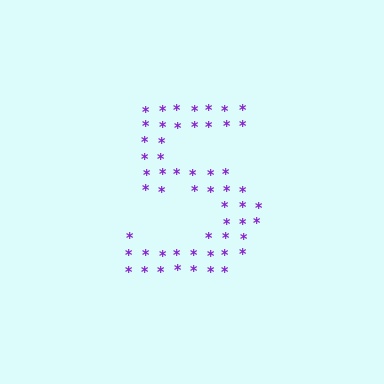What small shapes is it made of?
It is made of small asterisks.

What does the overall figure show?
The overall figure shows the digit 5.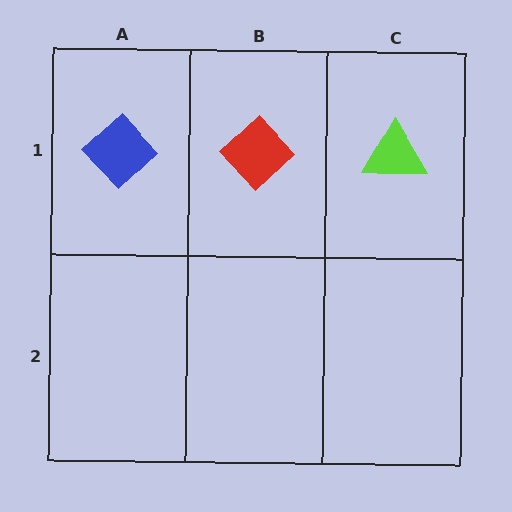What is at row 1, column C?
A lime triangle.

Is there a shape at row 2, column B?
No, that cell is empty.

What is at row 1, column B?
A red diamond.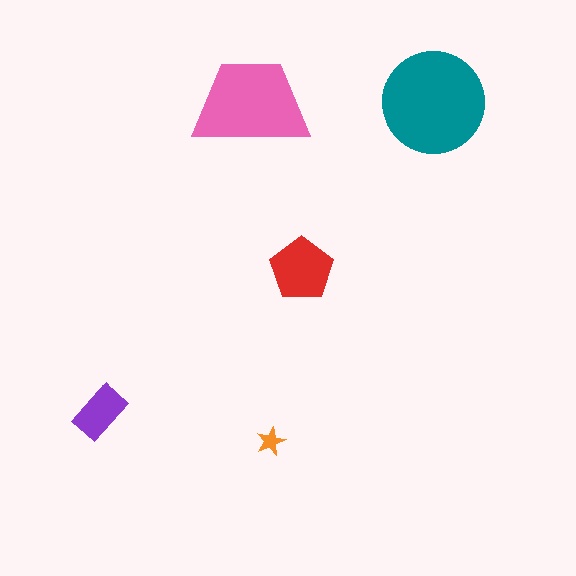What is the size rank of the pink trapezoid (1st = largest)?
2nd.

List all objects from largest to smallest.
The teal circle, the pink trapezoid, the red pentagon, the purple rectangle, the orange star.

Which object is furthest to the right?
The teal circle is rightmost.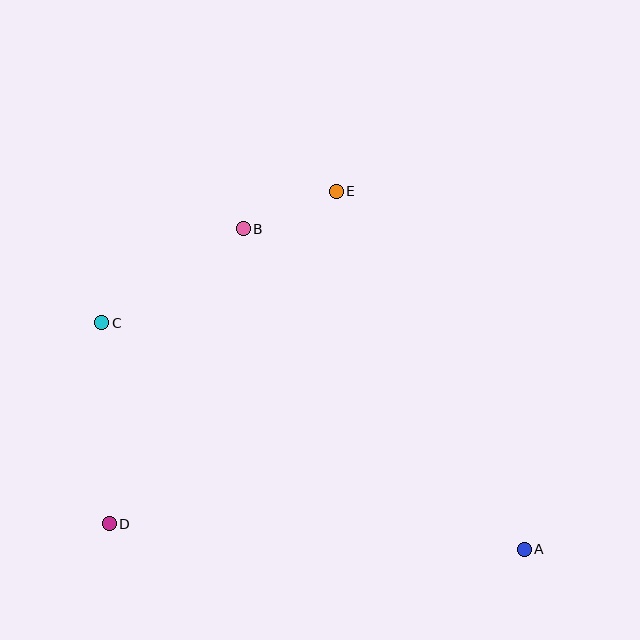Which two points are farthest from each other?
Points A and C are farthest from each other.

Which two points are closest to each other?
Points B and E are closest to each other.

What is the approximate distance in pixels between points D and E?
The distance between D and E is approximately 403 pixels.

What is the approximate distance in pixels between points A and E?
The distance between A and E is approximately 405 pixels.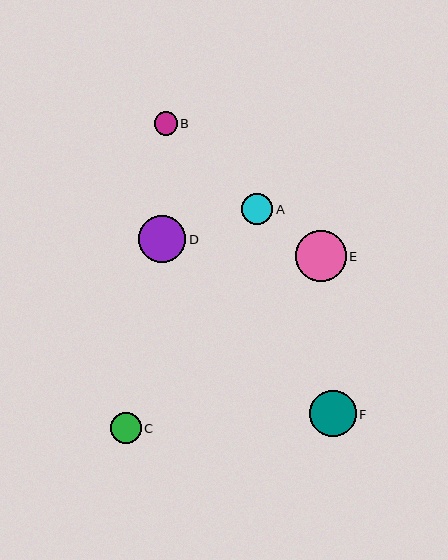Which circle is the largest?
Circle E is the largest with a size of approximately 51 pixels.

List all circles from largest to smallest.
From largest to smallest: E, D, F, A, C, B.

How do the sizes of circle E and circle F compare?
Circle E and circle F are approximately the same size.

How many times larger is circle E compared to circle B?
Circle E is approximately 2.2 times the size of circle B.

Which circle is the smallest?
Circle B is the smallest with a size of approximately 23 pixels.